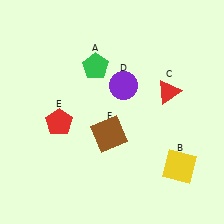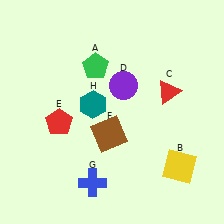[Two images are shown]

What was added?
A blue cross (G), a teal hexagon (H) were added in Image 2.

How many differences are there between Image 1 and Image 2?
There are 2 differences between the two images.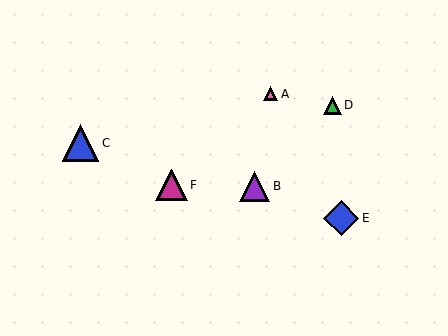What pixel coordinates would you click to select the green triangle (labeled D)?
Click at (332, 105) to select the green triangle D.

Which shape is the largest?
The blue triangle (labeled C) is the largest.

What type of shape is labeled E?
Shape E is a blue diamond.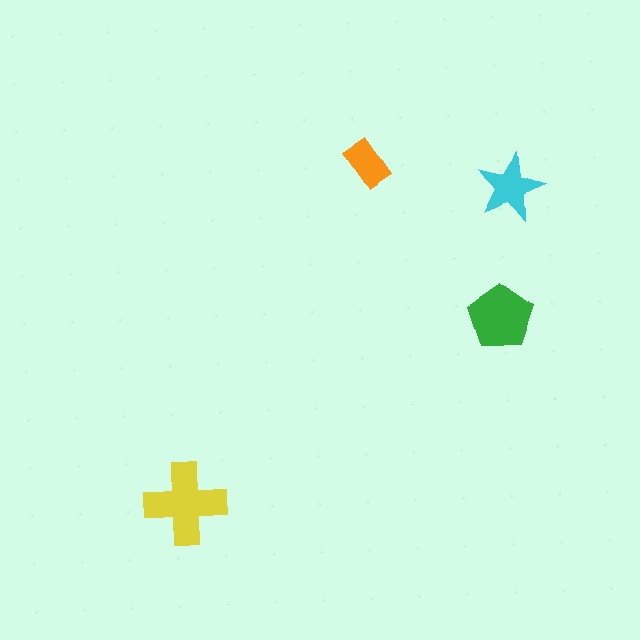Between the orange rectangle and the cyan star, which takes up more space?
The cyan star.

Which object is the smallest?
The orange rectangle.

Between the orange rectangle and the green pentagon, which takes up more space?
The green pentagon.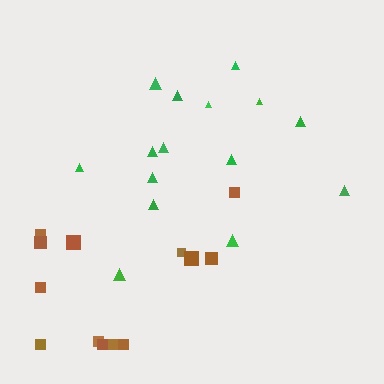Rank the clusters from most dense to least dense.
green, brown.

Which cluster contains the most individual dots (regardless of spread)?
Green (15).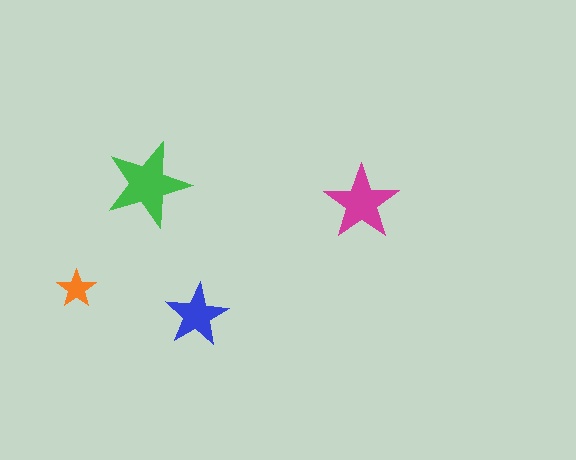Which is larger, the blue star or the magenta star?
The magenta one.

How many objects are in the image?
There are 4 objects in the image.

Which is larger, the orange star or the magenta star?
The magenta one.